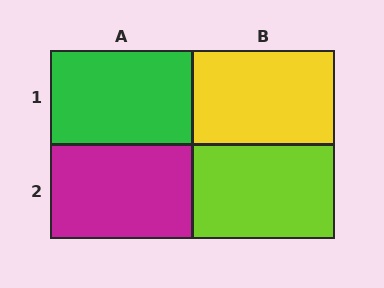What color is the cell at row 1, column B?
Yellow.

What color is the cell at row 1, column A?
Green.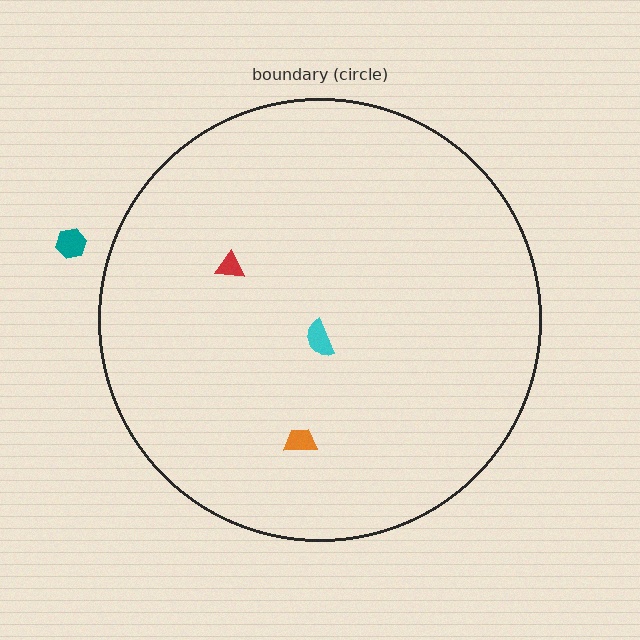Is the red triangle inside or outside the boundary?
Inside.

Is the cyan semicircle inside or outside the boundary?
Inside.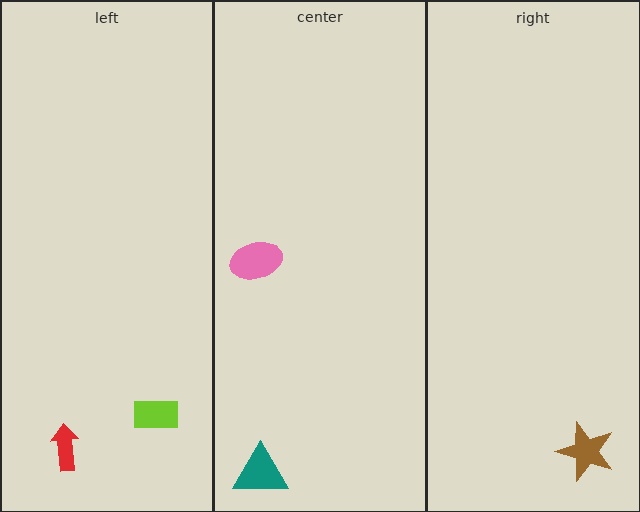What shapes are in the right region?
The brown star.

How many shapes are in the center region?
2.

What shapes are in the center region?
The pink ellipse, the teal triangle.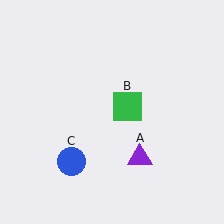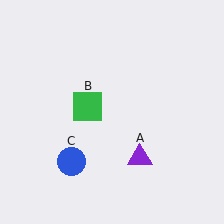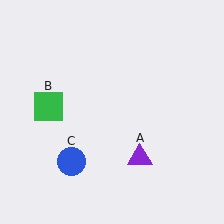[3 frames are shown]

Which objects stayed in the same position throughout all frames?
Purple triangle (object A) and blue circle (object C) remained stationary.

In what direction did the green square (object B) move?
The green square (object B) moved left.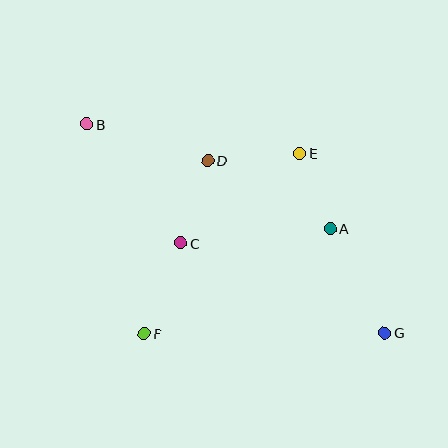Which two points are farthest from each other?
Points B and G are farthest from each other.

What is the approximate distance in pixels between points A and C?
The distance between A and C is approximately 150 pixels.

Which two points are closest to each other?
Points A and E are closest to each other.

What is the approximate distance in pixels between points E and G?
The distance between E and G is approximately 198 pixels.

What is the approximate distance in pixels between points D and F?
The distance between D and F is approximately 184 pixels.